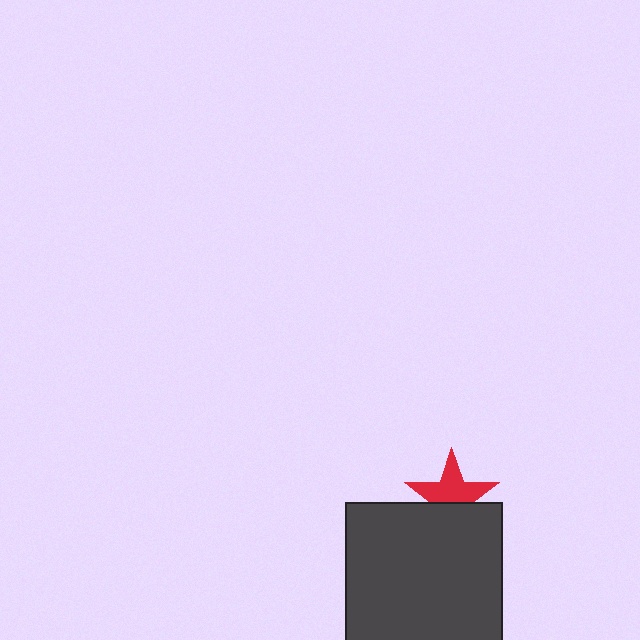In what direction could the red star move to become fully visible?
The red star could move up. That would shift it out from behind the dark gray square entirely.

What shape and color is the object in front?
The object in front is a dark gray square.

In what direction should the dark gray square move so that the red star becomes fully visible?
The dark gray square should move down. That is the shortest direction to clear the overlap and leave the red star fully visible.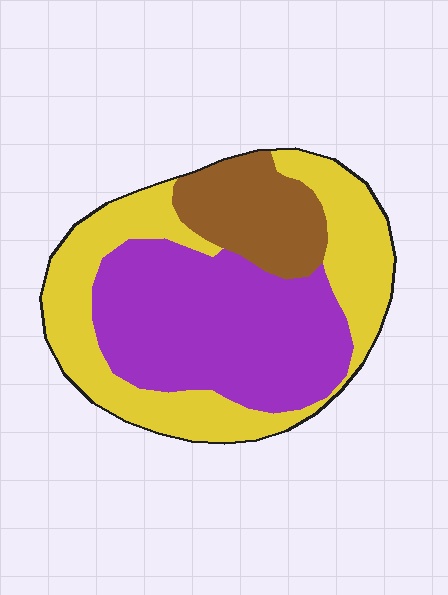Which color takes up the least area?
Brown, at roughly 15%.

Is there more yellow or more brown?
Yellow.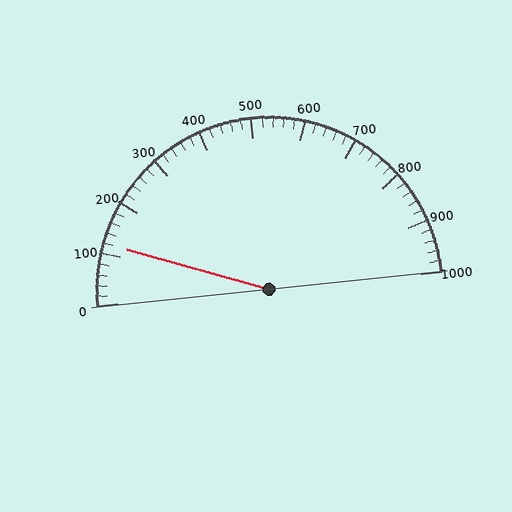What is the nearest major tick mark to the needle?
The nearest major tick mark is 100.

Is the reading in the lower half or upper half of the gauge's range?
The reading is in the lower half of the range (0 to 1000).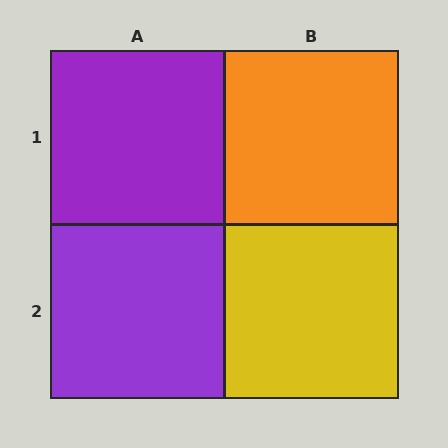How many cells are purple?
2 cells are purple.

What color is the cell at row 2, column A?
Purple.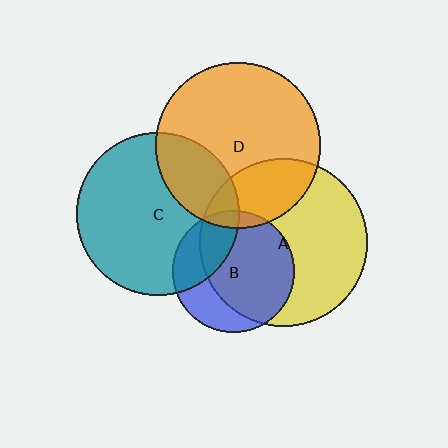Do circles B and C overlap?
Yes.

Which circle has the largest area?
Circle A (yellow).